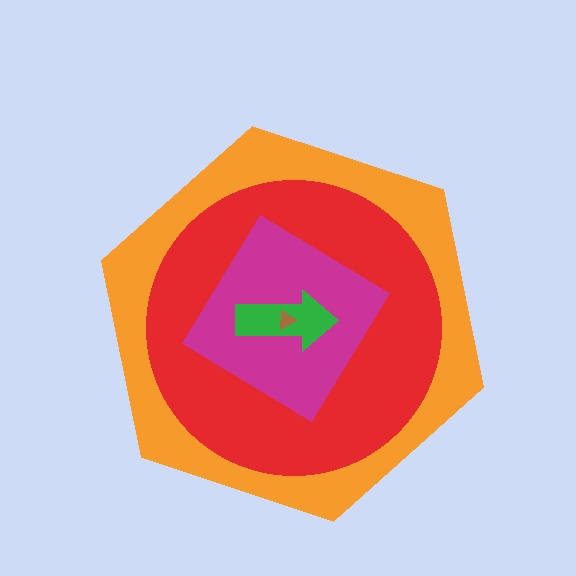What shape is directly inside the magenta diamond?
The green arrow.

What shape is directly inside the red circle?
The magenta diamond.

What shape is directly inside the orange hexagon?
The red circle.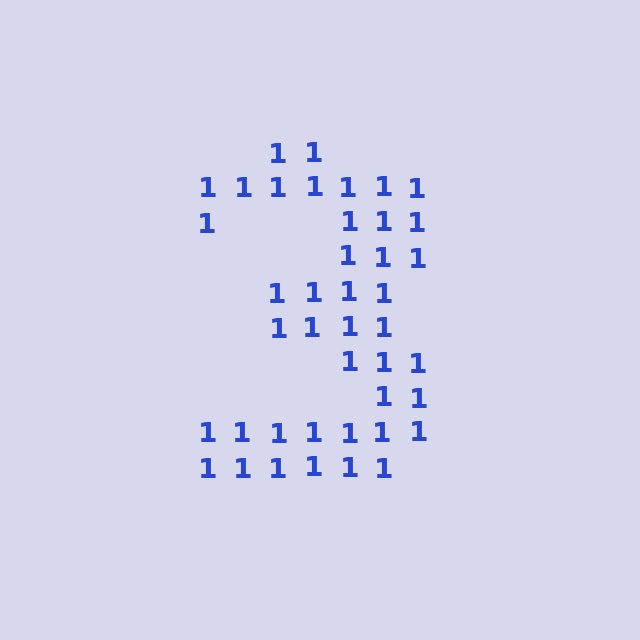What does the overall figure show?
The overall figure shows the digit 3.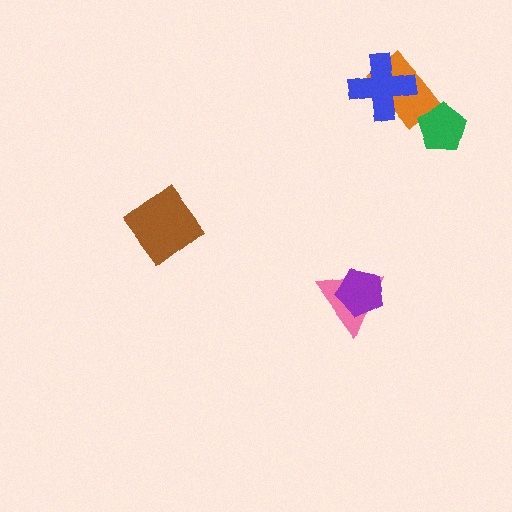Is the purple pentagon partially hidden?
No, no other shape covers it.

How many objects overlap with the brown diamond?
0 objects overlap with the brown diamond.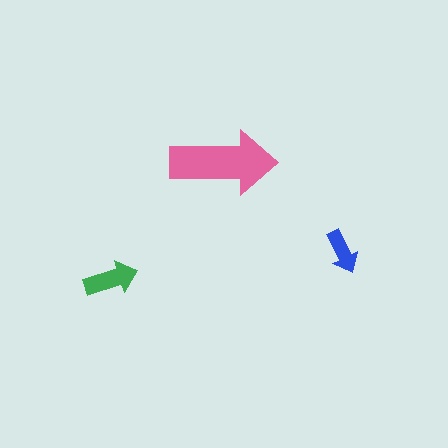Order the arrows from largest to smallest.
the pink one, the green one, the blue one.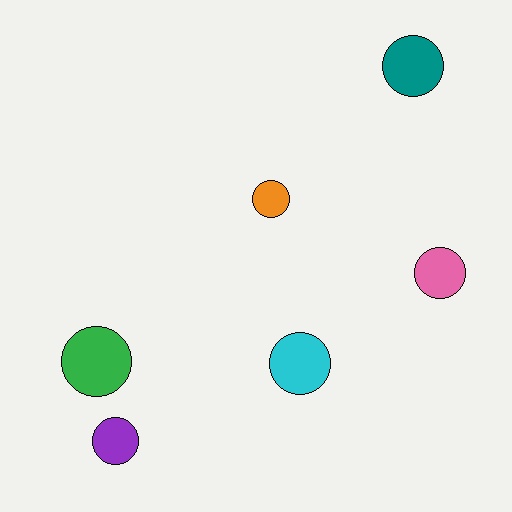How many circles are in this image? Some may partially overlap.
There are 6 circles.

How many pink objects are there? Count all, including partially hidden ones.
There is 1 pink object.